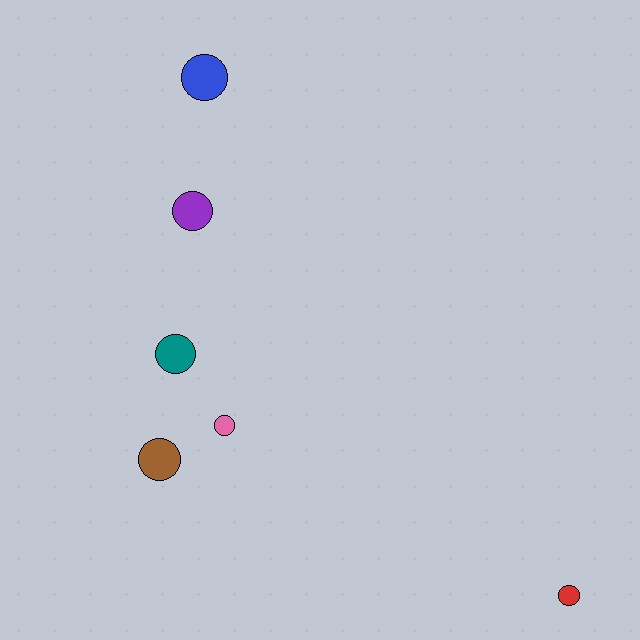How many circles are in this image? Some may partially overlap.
There are 6 circles.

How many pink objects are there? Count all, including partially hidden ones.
There is 1 pink object.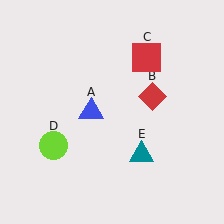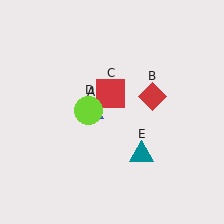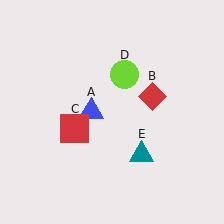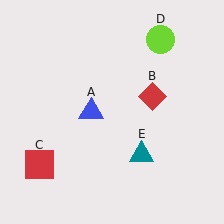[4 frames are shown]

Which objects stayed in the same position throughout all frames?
Blue triangle (object A) and red diamond (object B) and teal triangle (object E) remained stationary.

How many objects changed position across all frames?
2 objects changed position: red square (object C), lime circle (object D).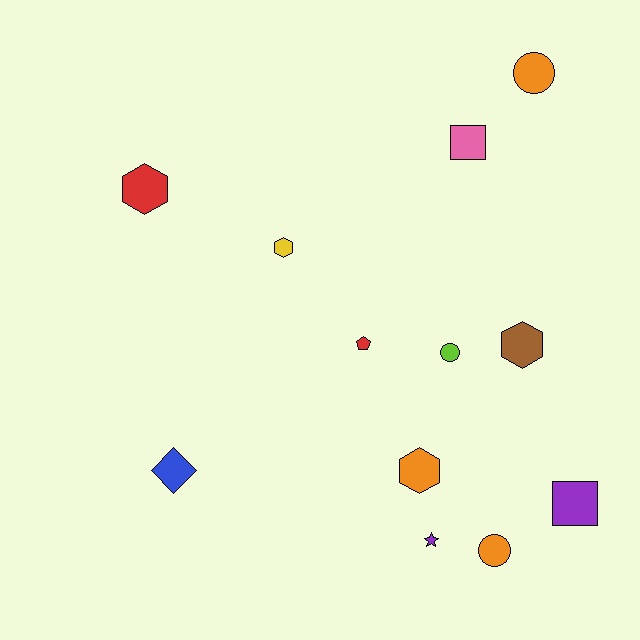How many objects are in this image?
There are 12 objects.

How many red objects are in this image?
There are 2 red objects.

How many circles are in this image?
There are 3 circles.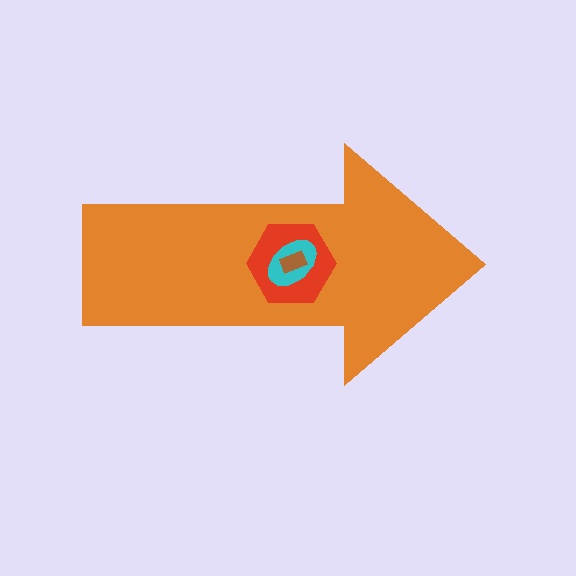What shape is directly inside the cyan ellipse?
The brown rectangle.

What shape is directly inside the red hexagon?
The cyan ellipse.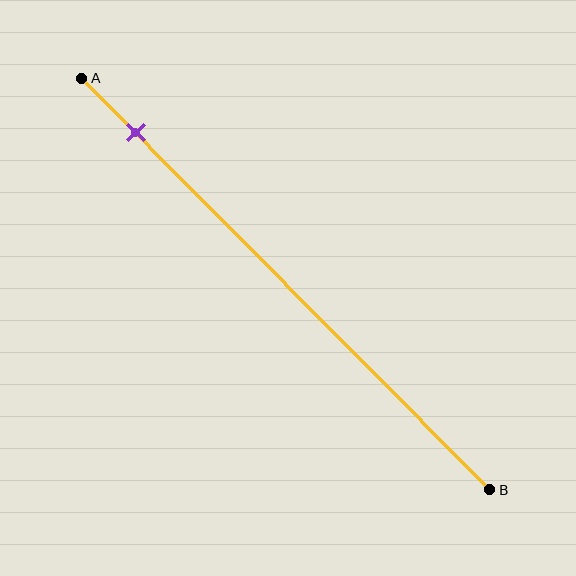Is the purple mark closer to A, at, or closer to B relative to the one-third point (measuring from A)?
The purple mark is closer to point A than the one-third point of segment AB.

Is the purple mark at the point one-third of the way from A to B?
No, the mark is at about 15% from A, not at the 33% one-third point.